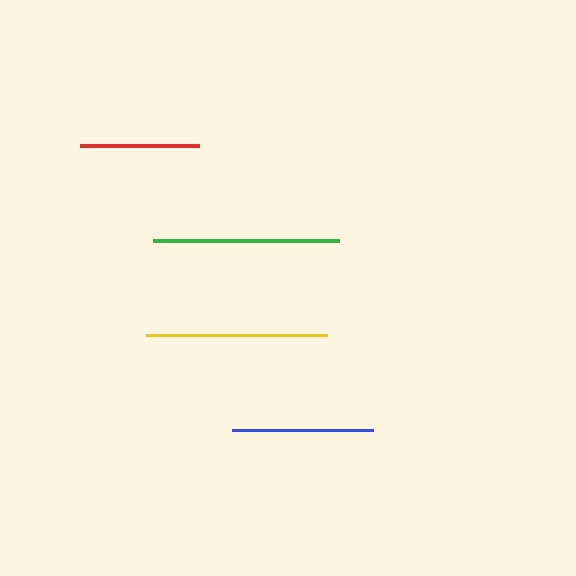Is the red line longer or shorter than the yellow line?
The yellow line is longer than the red line.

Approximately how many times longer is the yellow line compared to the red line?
The yellow line is approximately 1.5 times the length of the red line.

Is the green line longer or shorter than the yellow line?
The green line is longer than the yellow line.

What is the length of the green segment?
The green segment is approximately 186 pixels long.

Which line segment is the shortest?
The red line is the shortest at approximately 120 pixels.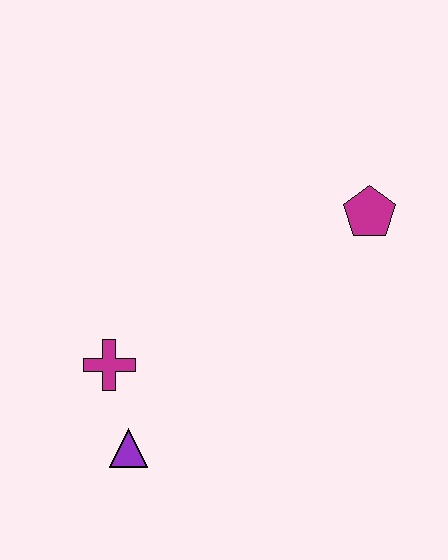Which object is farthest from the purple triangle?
The magenta pentagon is farthest from the purple triangle.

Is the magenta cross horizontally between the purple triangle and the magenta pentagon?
No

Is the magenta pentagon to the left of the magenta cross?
No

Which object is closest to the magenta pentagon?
The magenta cross is closest to the magenta pentagon.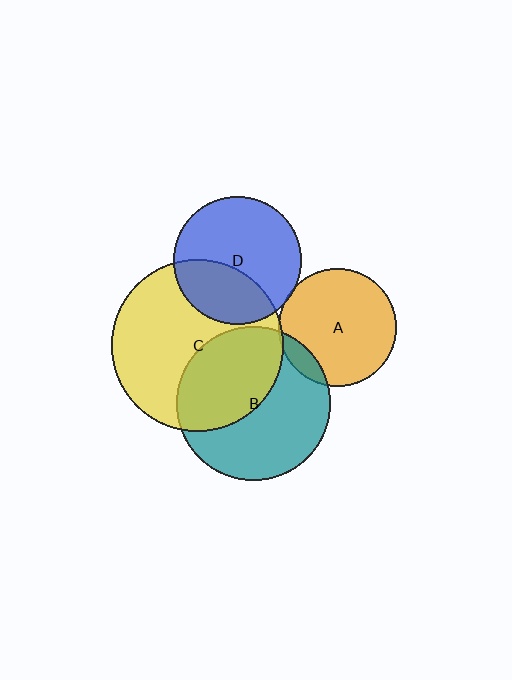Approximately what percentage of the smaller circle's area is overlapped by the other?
Approximately 5%.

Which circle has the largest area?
Circle C (yellow).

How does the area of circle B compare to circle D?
Approximately 1.5 times.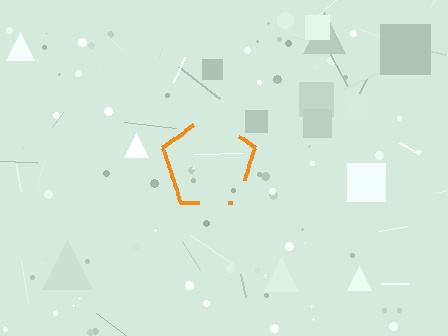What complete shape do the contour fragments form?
The contour fragments form a pentagon.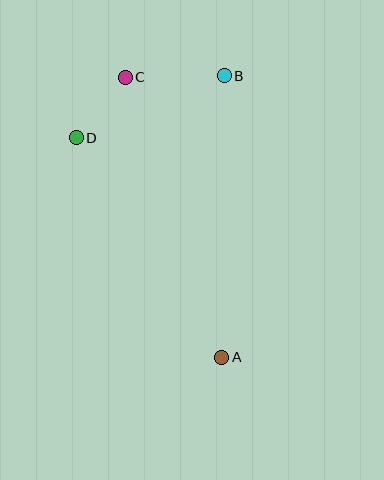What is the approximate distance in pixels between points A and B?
The distance between A and B is approximately 281 pixels.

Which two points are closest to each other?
Points C and D are closest to each other.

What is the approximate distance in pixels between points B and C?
The distance between B and C is approximately 99 pixels.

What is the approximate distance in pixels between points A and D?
The distance between A and D is approximately 264 pixels.